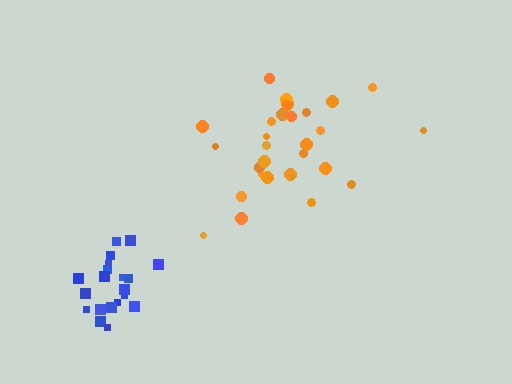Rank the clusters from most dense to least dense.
blue, orange.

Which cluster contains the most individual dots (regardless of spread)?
Orange (31).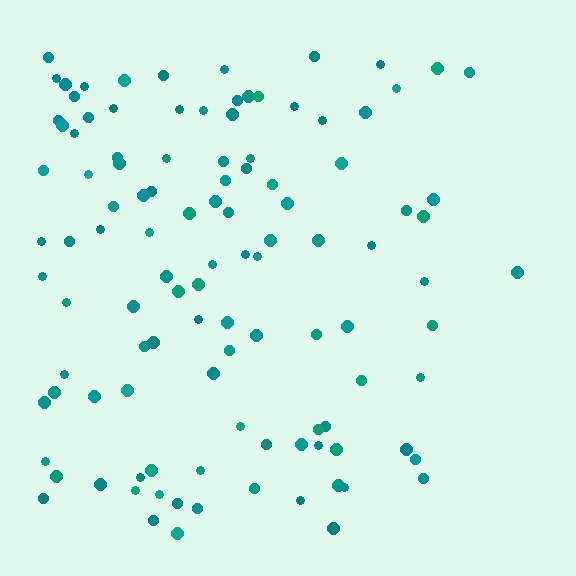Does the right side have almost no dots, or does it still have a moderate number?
Still a moderate number, just noticeably fewer than the left.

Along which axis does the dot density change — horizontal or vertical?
Horizontal.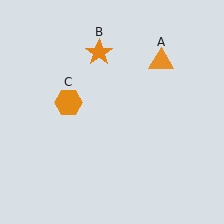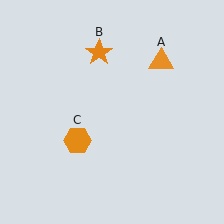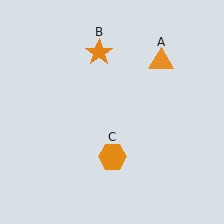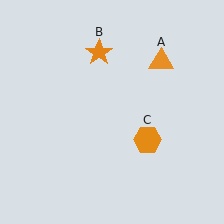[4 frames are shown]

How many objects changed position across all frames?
1 object changed position: orange hexagon (object C).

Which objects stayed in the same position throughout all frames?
Orange triangle (object A) and orange star (object B) remained stationary.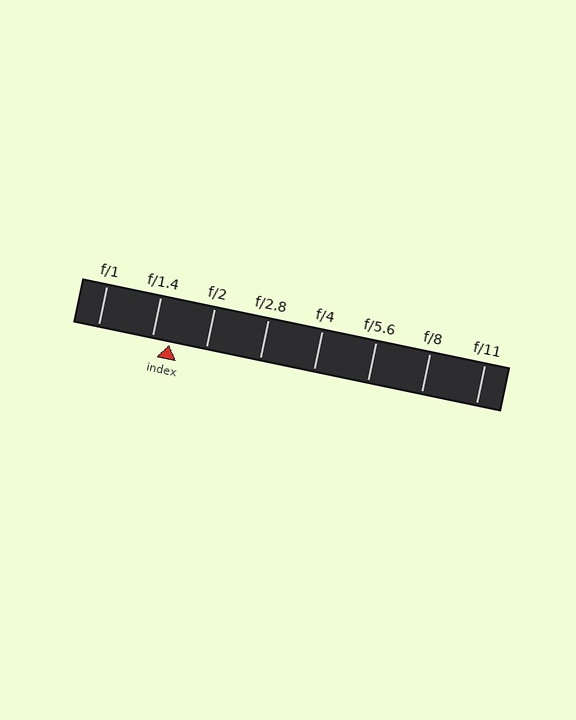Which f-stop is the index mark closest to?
The index mark is closest to f/1.4.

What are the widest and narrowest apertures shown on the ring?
The widest aperture shown is f/1 and the narrowest is f/11.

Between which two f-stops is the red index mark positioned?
The index mark is between f/1.4 and f/2.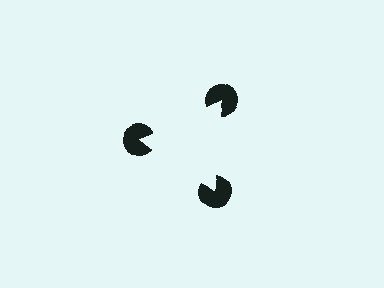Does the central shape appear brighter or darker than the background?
It typically appears slightly brighter than the background, even though no actual brightness change is drawn.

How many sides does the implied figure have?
3 sides.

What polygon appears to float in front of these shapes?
An illusory triangle — its edges are inferred from the aligned wedge cuts in the pac-man discs, not physically drawn.